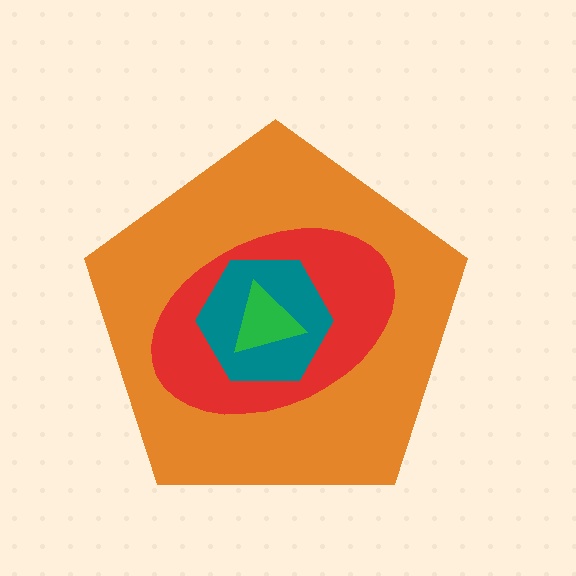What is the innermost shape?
The green triangle.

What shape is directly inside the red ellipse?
The teal hexagon.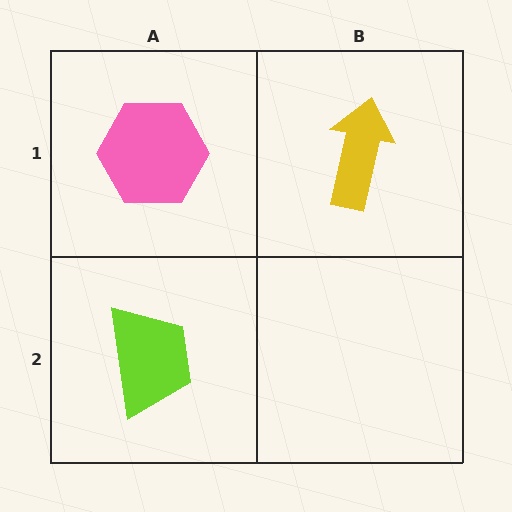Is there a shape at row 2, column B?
No, that cell is empty.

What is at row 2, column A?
A lime trapezoid.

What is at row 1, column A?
A pink hexagon.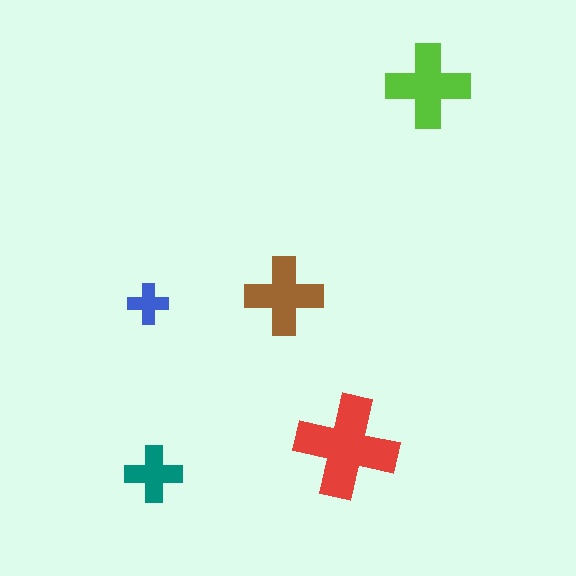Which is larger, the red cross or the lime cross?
The red one.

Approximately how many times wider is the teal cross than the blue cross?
About 1.5 times wider.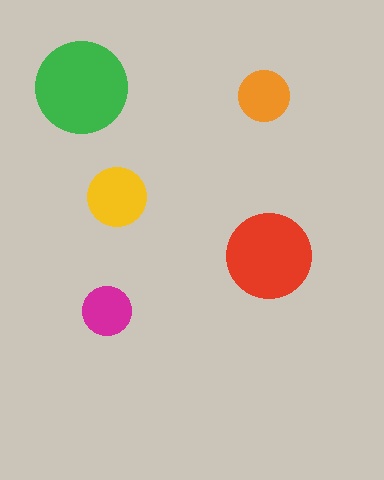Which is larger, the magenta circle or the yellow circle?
The yellow one.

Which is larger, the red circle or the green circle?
The green one.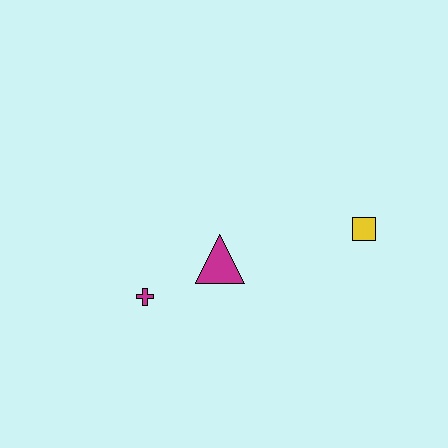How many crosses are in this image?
There is 1 cross.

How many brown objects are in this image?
There are no brown objects.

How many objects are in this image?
There are 3 objects.